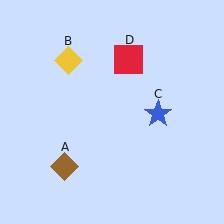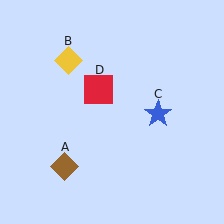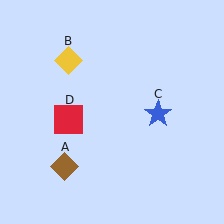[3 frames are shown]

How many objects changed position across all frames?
1 object changed position: red square (object D).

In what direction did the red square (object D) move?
The red square (object D) moved down and to the left.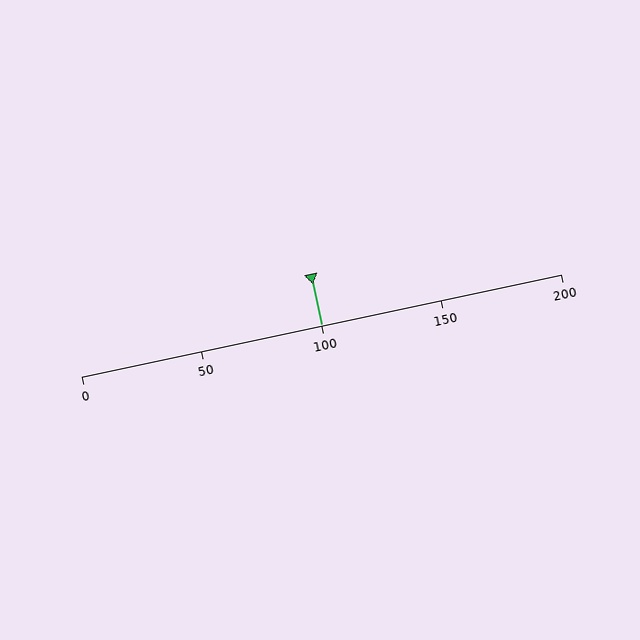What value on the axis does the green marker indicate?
The marker indicates approximately 100.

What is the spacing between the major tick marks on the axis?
The major ticks are spaced 50 apart.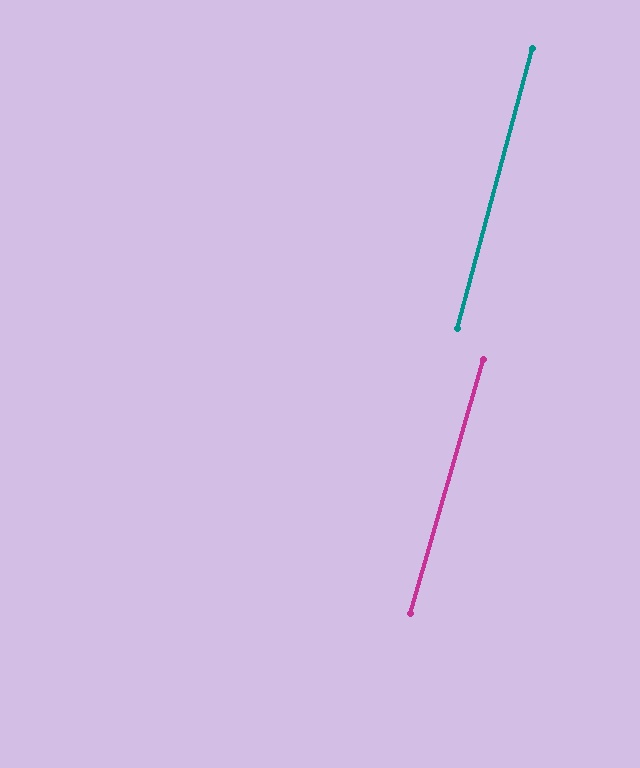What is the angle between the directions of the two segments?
Approximately 1 degree.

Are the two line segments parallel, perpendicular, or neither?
Parallel — their directions differ by only 1.0°.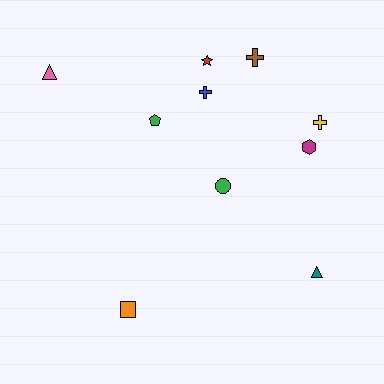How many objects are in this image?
There are 10 objects.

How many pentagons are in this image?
There is 1 pentagon.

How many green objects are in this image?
There are 2 green objects.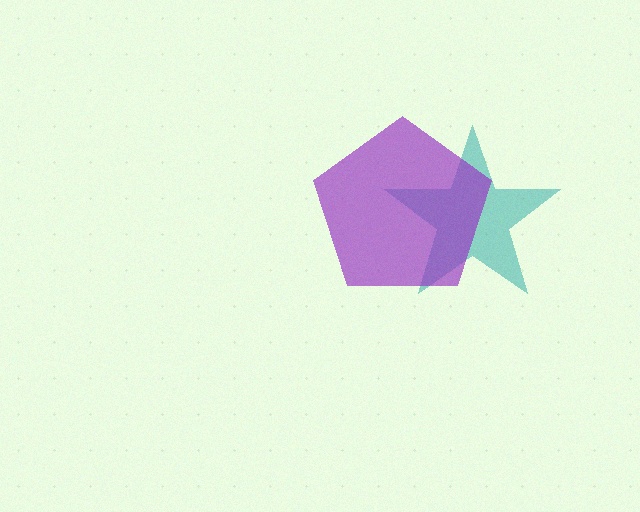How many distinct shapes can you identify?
There are 2 distinct shapes: a teal star, a purple pentagon.